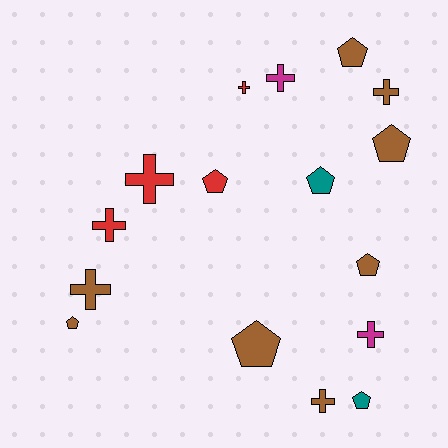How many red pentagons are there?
There is 1 red pentagon.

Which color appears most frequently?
Brown, with 8 objects.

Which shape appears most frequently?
Pentagon, with 8 objects.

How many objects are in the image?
There are 16 objects.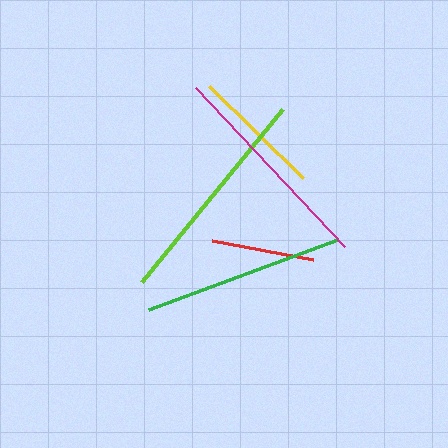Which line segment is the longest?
The lime line is the longest at approximately 223 pixels.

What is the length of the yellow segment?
The yellow segment is approximately 131 pixels long.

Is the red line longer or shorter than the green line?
The green line is longer than the red line.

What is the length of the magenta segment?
The magenta segment is approximately 218 pixels long.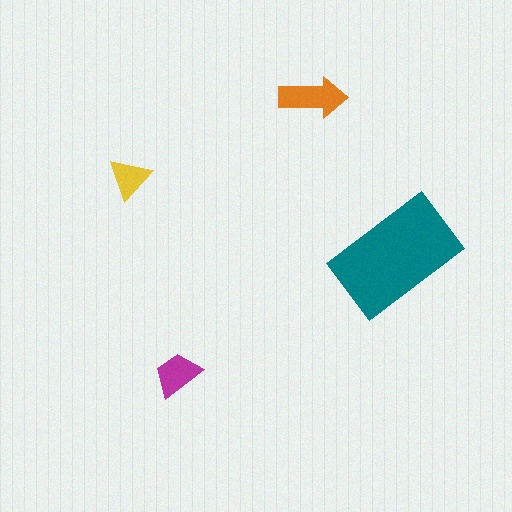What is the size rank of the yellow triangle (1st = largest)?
4th.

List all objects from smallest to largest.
The yellow triangle, the magenta trapezoid, the orange arrow, the teal rectangle.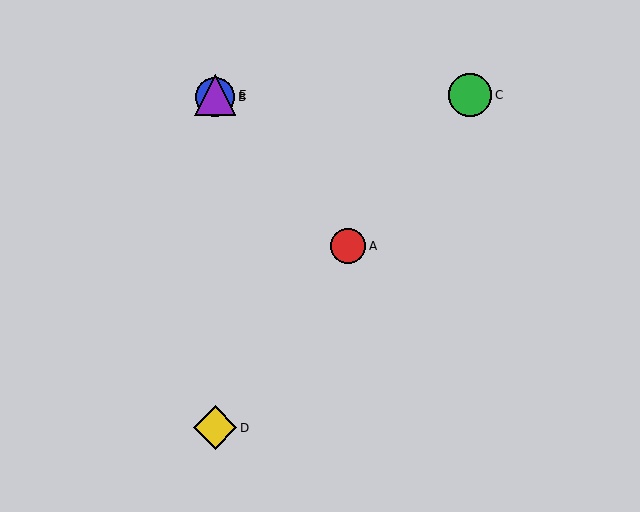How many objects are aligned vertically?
3 objects (B, D, E) are aligned vertically.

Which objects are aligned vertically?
Objects B, D, E are aligned vertically.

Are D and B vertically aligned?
Yes, both are at x≈215.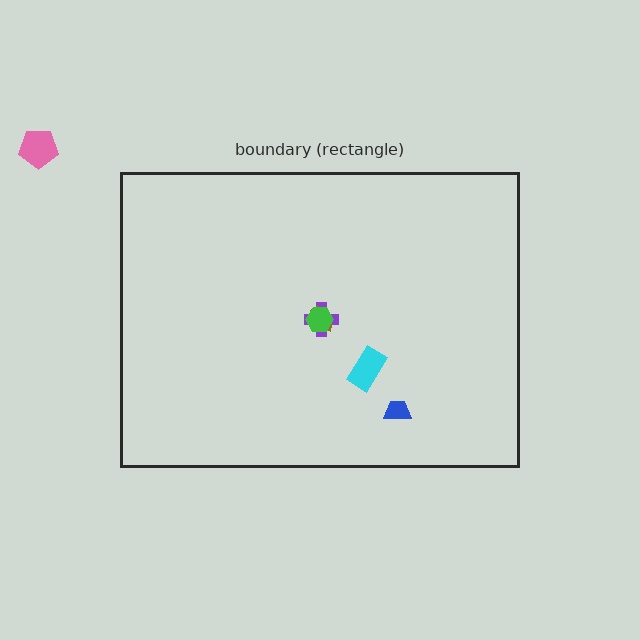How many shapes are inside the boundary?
5 inside, 1 outside.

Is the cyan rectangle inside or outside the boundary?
Inside.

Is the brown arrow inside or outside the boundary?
Inside.